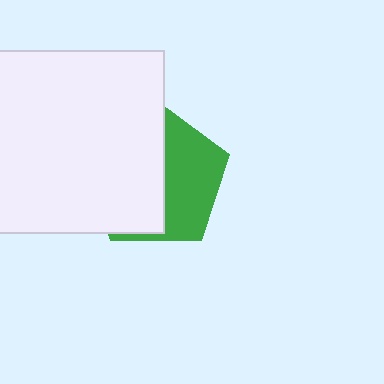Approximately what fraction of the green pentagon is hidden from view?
Roughly 56% of the green pentagon is hidden behind the white square.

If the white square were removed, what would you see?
You would see the complete green pentagon.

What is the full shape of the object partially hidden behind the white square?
The partially hidden object is a green pentagon.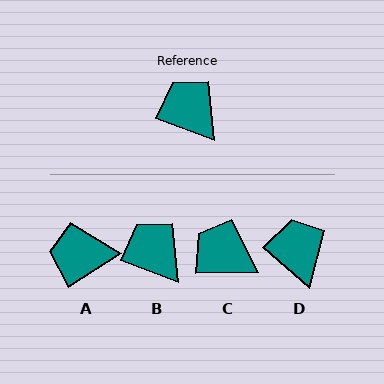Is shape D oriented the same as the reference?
No, it is off by about 21 degrees.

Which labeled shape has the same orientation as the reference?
B.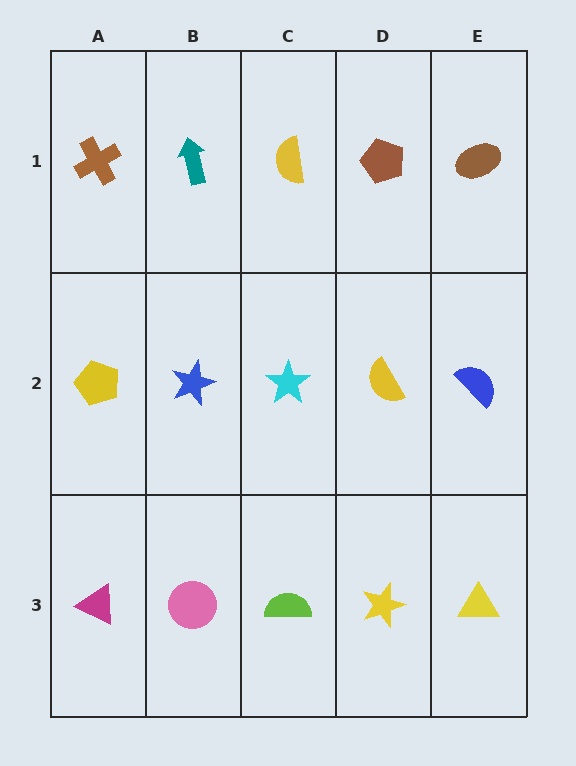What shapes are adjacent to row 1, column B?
A blue star (row 2, column B), a brown cross (row 1, column A), a yellow semicircle (row 1, column C).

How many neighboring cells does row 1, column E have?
2.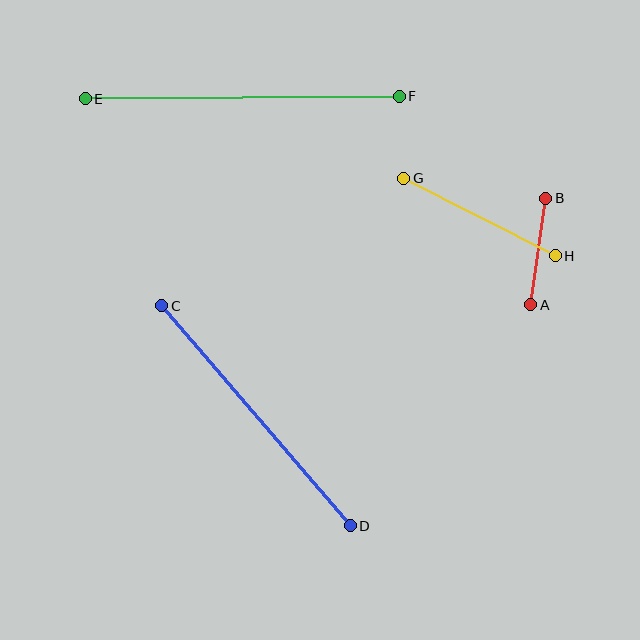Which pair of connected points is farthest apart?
Points E and F are farthest apart.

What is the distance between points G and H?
The distance is approximately 170 pixels.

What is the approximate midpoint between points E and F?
The midpoint is at approximately (242, 98) pixels.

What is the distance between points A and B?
The distance is approximately 108 pixels.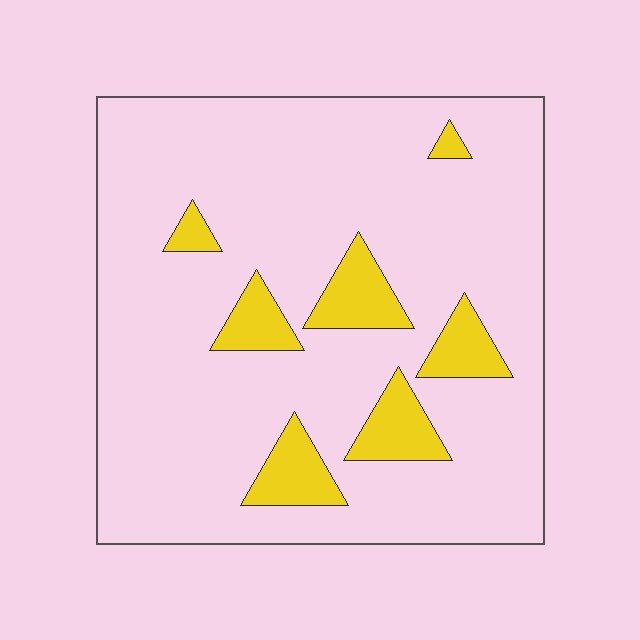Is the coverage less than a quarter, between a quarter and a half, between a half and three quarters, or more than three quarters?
Less than a quarter.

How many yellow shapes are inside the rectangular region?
7.